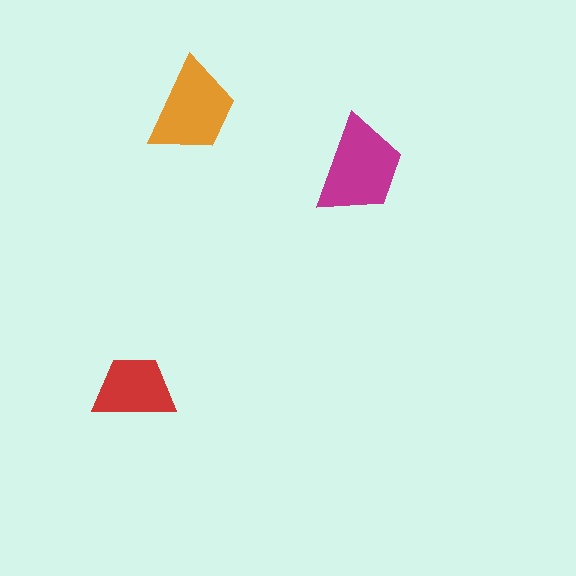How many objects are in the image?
There are 3 objects in the image.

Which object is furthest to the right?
The magenta trapezoid is rightmost.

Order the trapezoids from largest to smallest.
the magenta one, the orange one, the red one.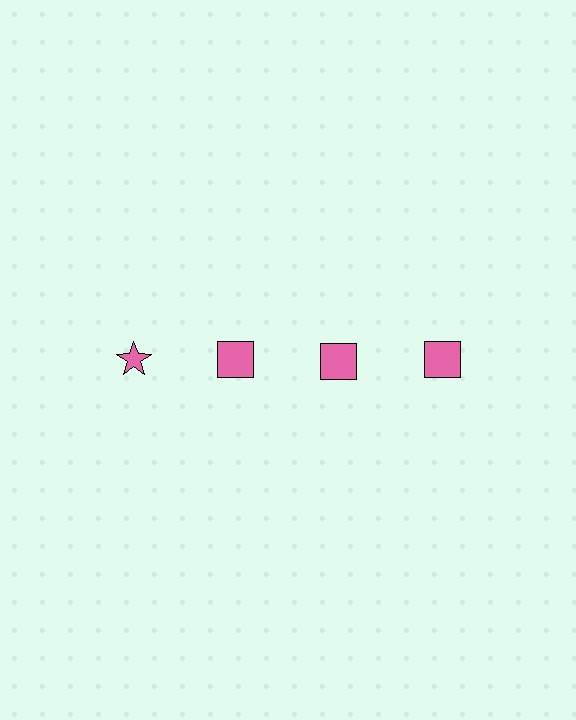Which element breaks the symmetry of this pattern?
The pink star in the top row, leftmost column breaks the symmetry. All other shapes are pink squares.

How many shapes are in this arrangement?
There are 4 shapes arranged in a grid pattern.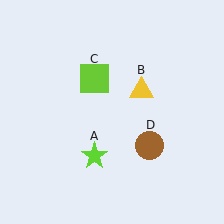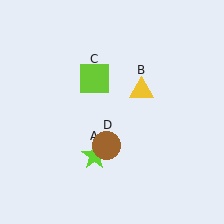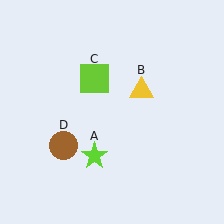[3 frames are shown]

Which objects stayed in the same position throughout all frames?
Lime star (object A) and yellow triangle (object B) and lime square (object C) remained stationary.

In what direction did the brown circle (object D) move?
The brown circle (object D) moved left.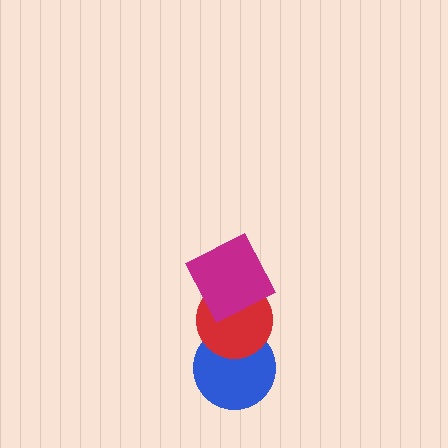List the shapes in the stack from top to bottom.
From top to bottom: the magenta square, the red circle, the blue circle.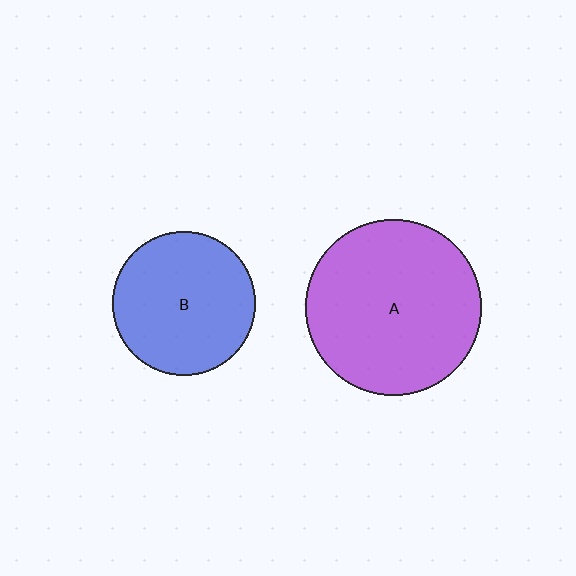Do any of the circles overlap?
No, none of the circles overlap.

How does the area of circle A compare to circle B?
Approximately 1.5 times.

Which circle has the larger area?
Circle A (purple).